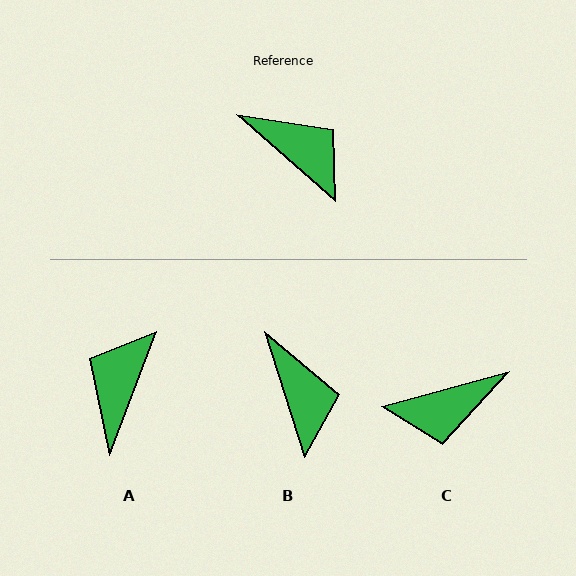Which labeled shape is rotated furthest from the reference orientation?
C, about 123 degrees away.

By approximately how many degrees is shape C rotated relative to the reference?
Approximately 123 degrees clockwise.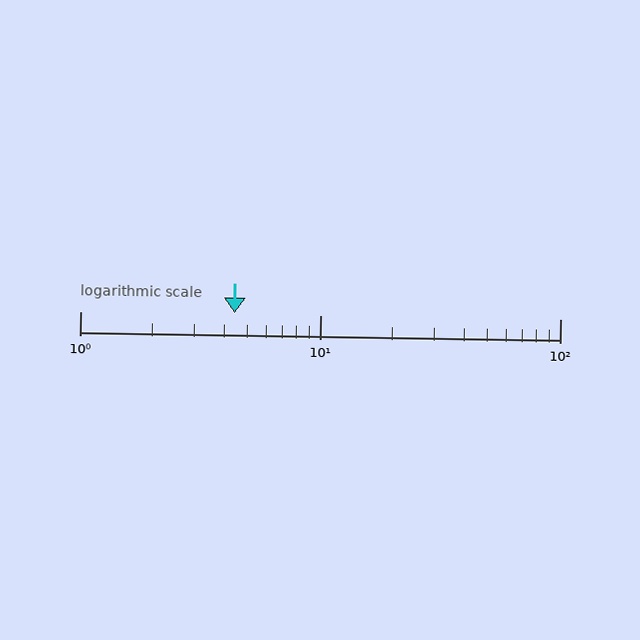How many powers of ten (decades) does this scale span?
The scale spans 2 decades, from 1 to 100.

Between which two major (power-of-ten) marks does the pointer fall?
The pointer is between 1 and 10.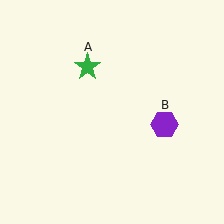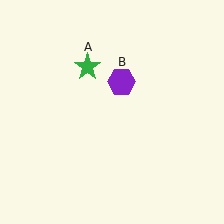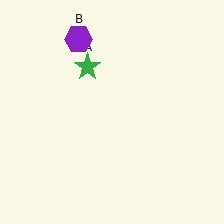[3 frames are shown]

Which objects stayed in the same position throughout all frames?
Green star (object A) remained stationary.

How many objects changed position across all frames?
1 object changed position: purple hexagon (object B).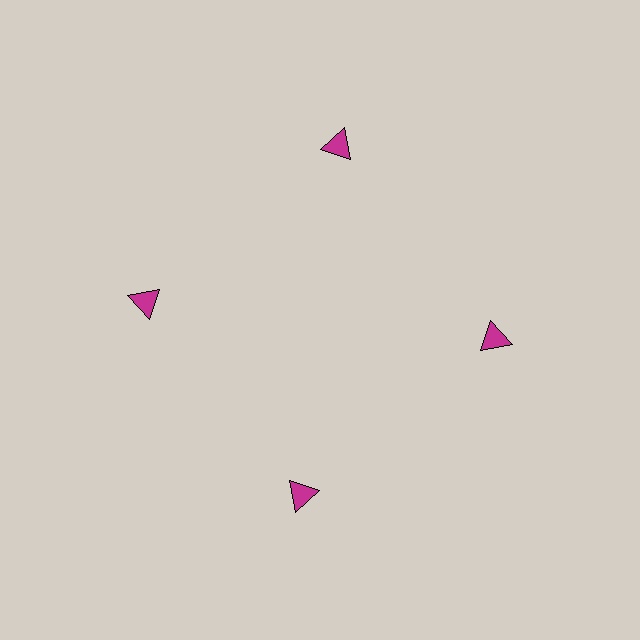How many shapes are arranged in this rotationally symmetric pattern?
There are 4 shapes, arranged in 4 groups of 1.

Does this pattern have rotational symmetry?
Yes, this pattern has 4-fold rotational symmetry. It looks the same after rotating 90 degrees around the center.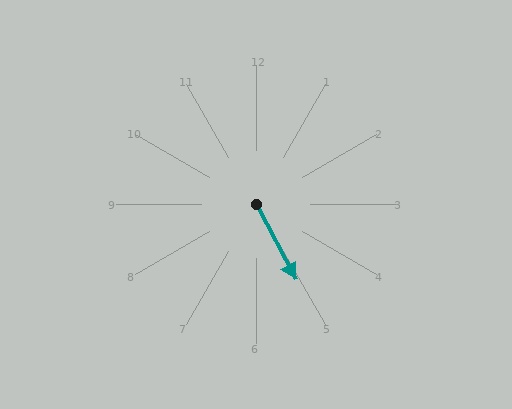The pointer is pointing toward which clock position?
Roughly 5 o'clock.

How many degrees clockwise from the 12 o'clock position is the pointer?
Approximately 152 degrees.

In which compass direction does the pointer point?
Southeast.